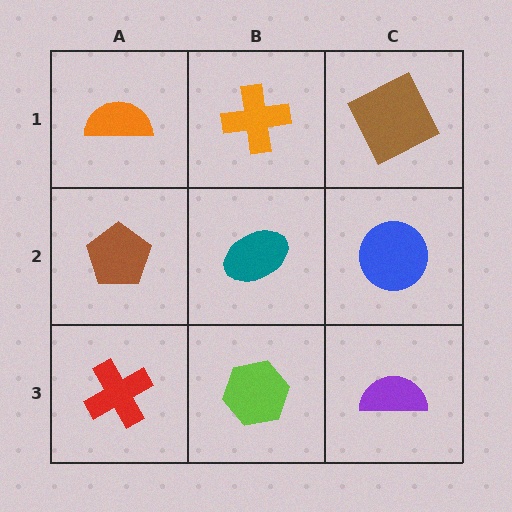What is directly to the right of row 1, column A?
An orange cross.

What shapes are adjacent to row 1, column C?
A blue circle (row 2, column C), an orange cross (row 1, column B).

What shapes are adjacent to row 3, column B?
A teal ellipse (row 2, column B), a red cross (row 3, column A), a purple semicircle (row 3, column C).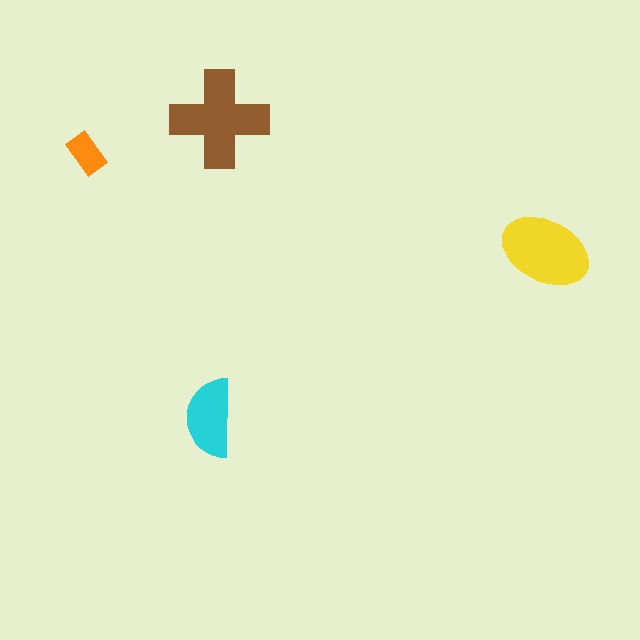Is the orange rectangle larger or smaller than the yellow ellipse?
Smaller.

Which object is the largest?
The brown cross.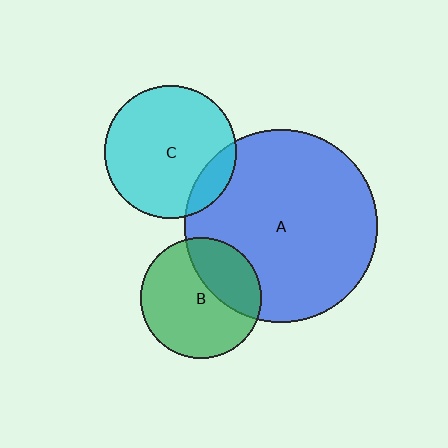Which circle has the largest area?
Circle A (blue).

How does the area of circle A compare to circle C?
Approximately 2.1 times.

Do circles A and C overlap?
Yes.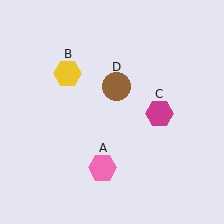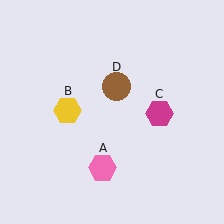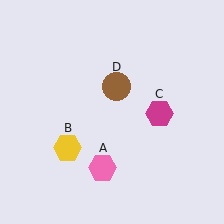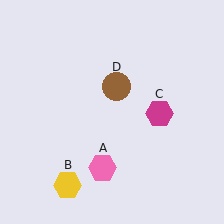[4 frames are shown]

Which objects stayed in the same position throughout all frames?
Pink hexagon (object A) and magenta hexagon (object C) and brown circle (object D) remained stationary.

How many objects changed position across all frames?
1 object changed position: yellow hexagon (object B).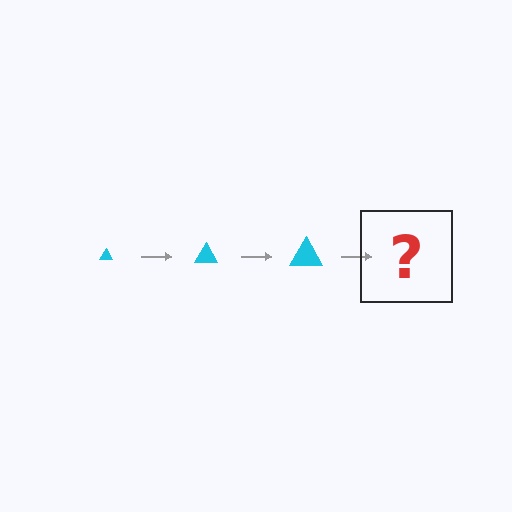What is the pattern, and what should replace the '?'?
The pattern is that the triangle gets progressively larger each step. The '?' should be a cyan triangle, larger than the previous one.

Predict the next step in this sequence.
The next step is a cyan triangle, larger than the previous one.